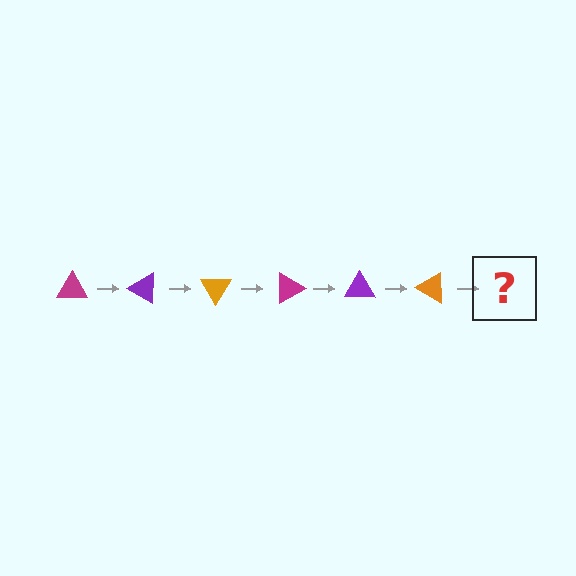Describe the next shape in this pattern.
It should be a magenta triangle, rotated 180 degrees from the start.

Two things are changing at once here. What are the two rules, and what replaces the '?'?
The two rules are that it rotates 30 degrees each step and the color cycles through magenta, purple, and orange. The '?' should be a magenta triangle, rotated 180 degrees from the start.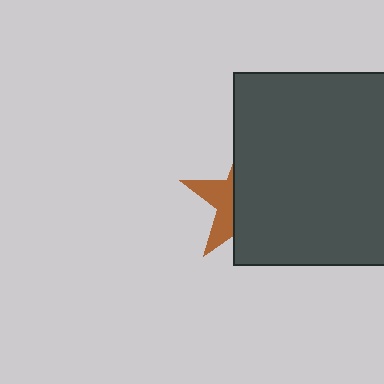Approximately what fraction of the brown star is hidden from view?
Roughly 65% of the brown star is hidden behind the dark gray square.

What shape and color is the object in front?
The object in front is a dark gray square.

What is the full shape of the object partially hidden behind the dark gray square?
The partially hidden object is a brown star.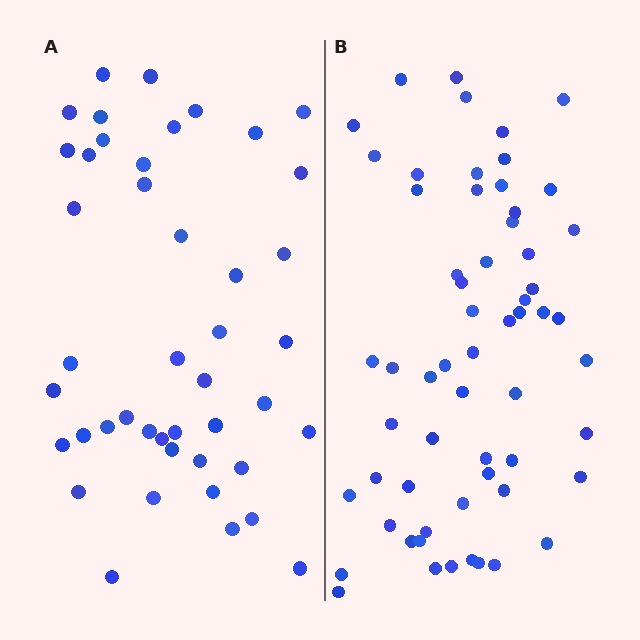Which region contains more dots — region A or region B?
Region B (the right region) has more dots.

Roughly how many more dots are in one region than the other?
Region B has approximately 15 more dots than region A.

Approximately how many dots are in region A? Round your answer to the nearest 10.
About 40 dots. (The exact count is 44, which rounds to 40.)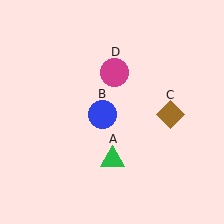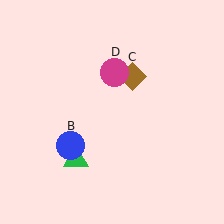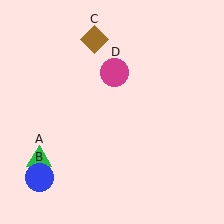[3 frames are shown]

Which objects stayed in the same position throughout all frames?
Magenta circle (object D) remained stationary.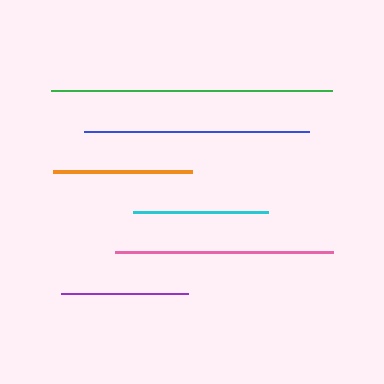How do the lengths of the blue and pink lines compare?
The blue and pink lines are approximately the same length.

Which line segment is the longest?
The green line is the longest at approximately 281 pixels.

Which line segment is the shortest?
The purple line is the shortest at approximately 128 pixels.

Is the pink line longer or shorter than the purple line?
The pink line is longer than the purple line.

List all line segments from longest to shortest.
From longest to shortest: green, blue, pink, orange, cyan, purple.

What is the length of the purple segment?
The purple segment is approximately 128 pixels long.